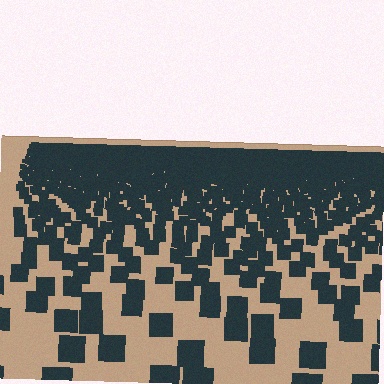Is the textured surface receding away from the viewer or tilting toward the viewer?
The surface is receding away from the viewer. Texture elements get smaller and denser toward the top.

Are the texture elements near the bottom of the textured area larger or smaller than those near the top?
Larger. Near the bottom, elements are closer to the viewer and appear at a bigger on-screen size.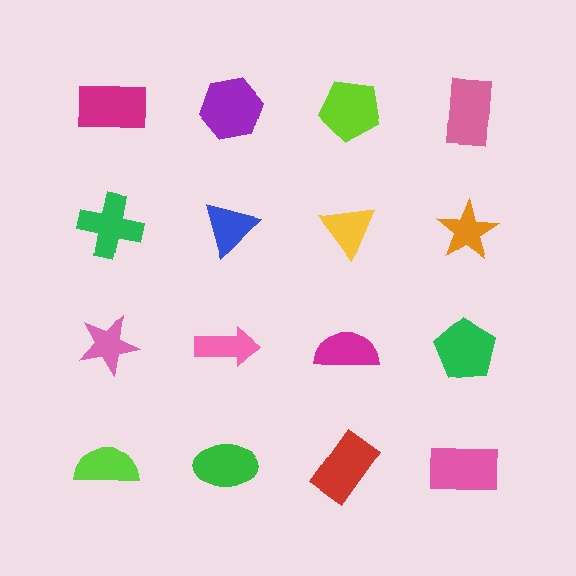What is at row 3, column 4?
A green pentagon.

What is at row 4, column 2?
A green ellipse.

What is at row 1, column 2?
A purple hexagon.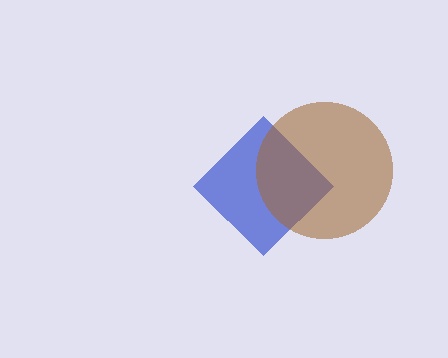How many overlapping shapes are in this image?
There are 2 overlapping shapes in the image.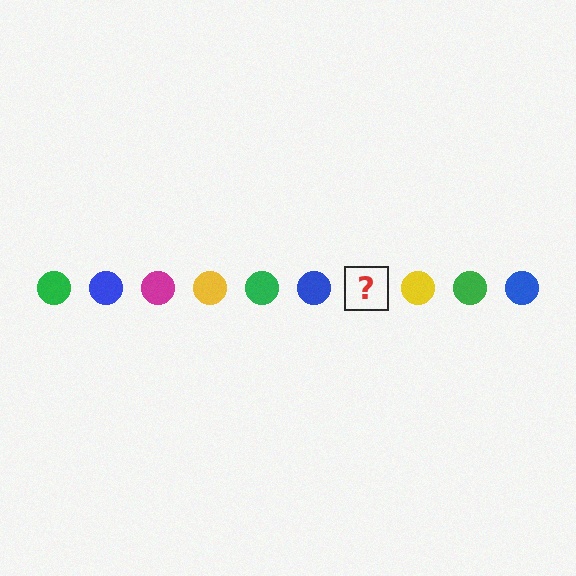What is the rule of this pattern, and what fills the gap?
The rule is that the pattern cycles through green, blue, magenta, yellow circles. The gap should be filled with a magenta circle.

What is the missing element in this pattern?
The missing element is a magenta circle.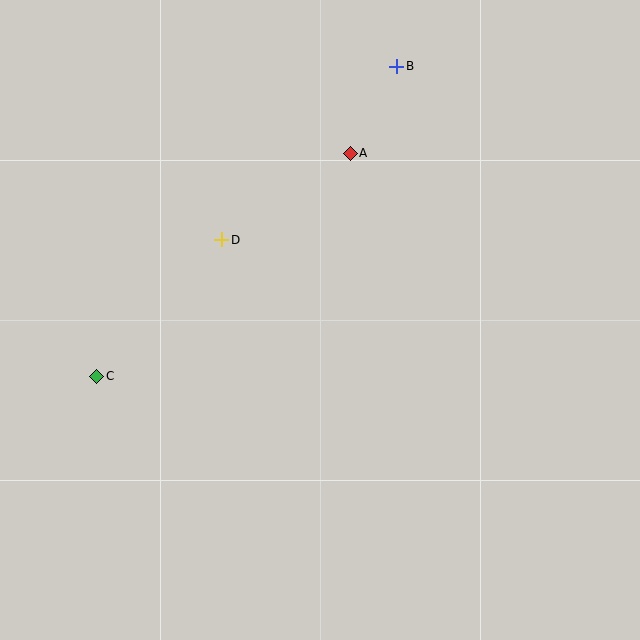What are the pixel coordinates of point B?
Point B is at (397, 66).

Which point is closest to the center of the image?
Point D at (222, 240) is closest to the center.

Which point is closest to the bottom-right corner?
Point A is closest to the bottom-right corner.